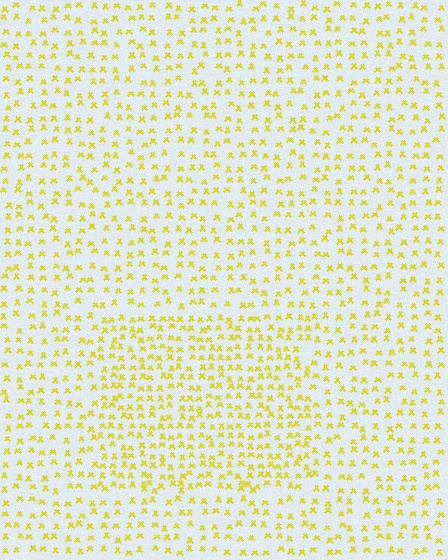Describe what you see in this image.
The image contains small yellow elements arranged at two different densities. A rectangle-shaped region is visible where the elements are more densely packed than the surrounding area.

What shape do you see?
I see a rectangle.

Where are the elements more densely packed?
The elements are more densely packed inside the rectangle boundary.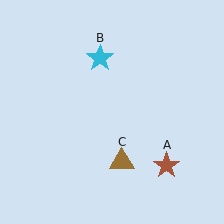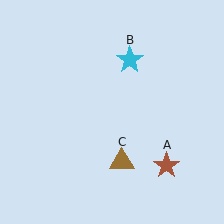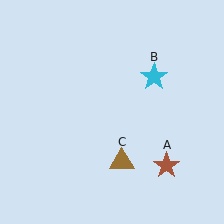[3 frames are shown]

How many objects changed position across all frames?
1 object changed position: cyan star (object B).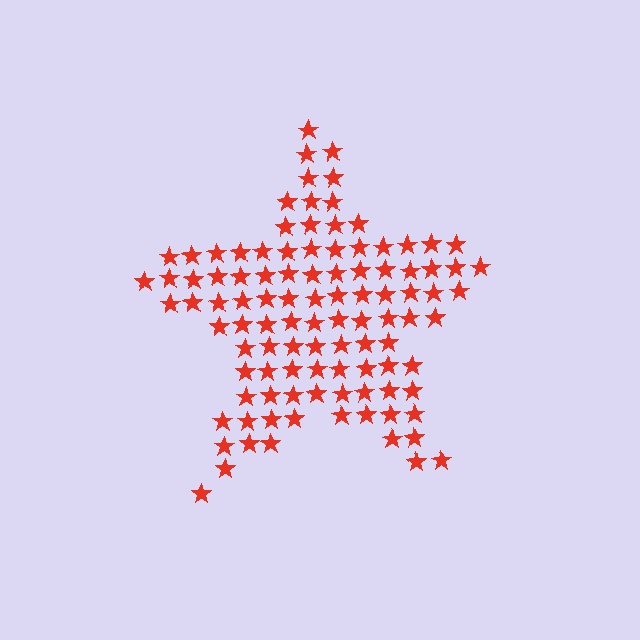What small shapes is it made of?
It is made of small stars.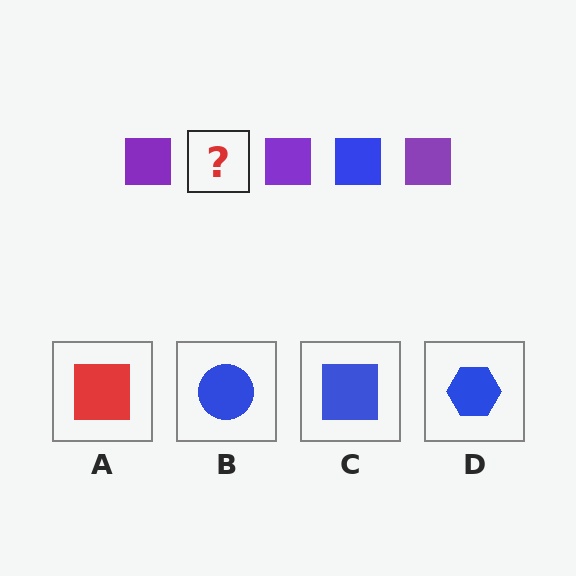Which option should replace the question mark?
Option C.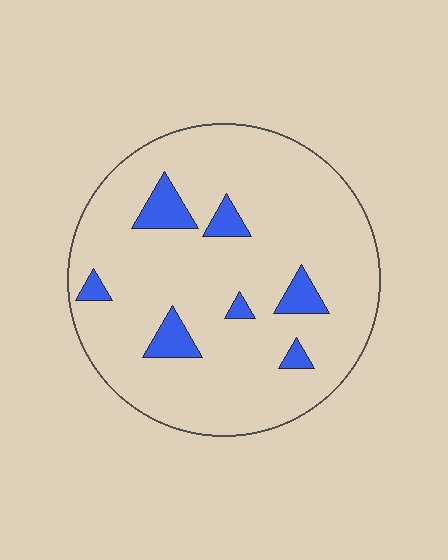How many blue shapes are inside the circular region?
7.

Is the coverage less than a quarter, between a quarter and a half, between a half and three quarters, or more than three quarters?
Less than a quarter.